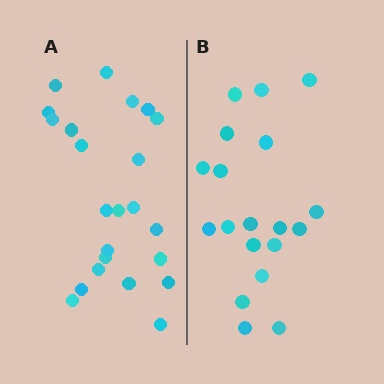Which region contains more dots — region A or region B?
Region A (the left region) has more dots.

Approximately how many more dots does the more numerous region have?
Region A has about 4 more dots than region B.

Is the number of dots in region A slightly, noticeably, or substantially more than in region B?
Region A has only slightly more — the two regions are fairly close. The ratio is roughly 1.2 to 1.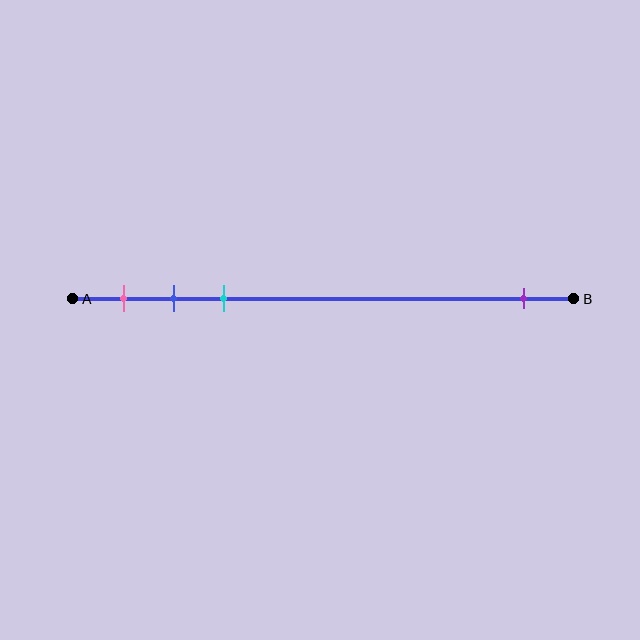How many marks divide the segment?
There are 4 marks dividing the segment.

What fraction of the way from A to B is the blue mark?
The blue mark is approximately 20% (0.2) of the way from A to B.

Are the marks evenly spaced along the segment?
No, the marks are not evenly spaced.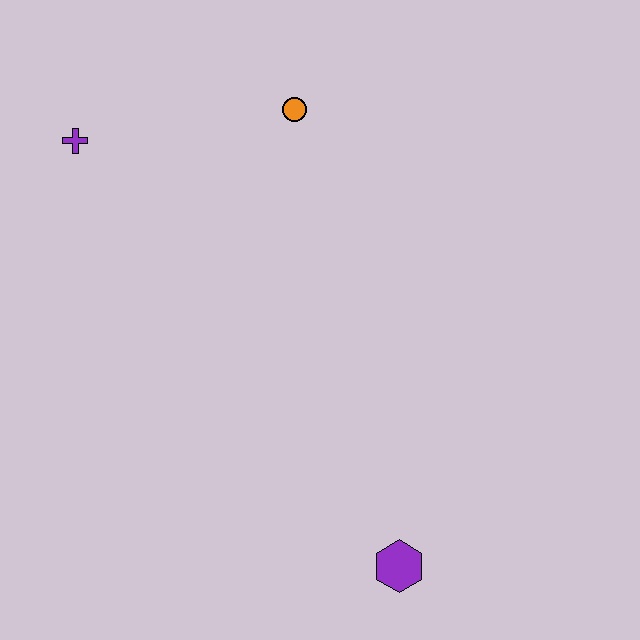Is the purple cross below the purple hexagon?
No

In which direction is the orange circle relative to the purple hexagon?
The orange circle is above the purple hexagon.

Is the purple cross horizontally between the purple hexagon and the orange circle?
No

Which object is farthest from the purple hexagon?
The purple cross is farthest from the purple hexagon.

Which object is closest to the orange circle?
The purple cross is closest to the orange circle.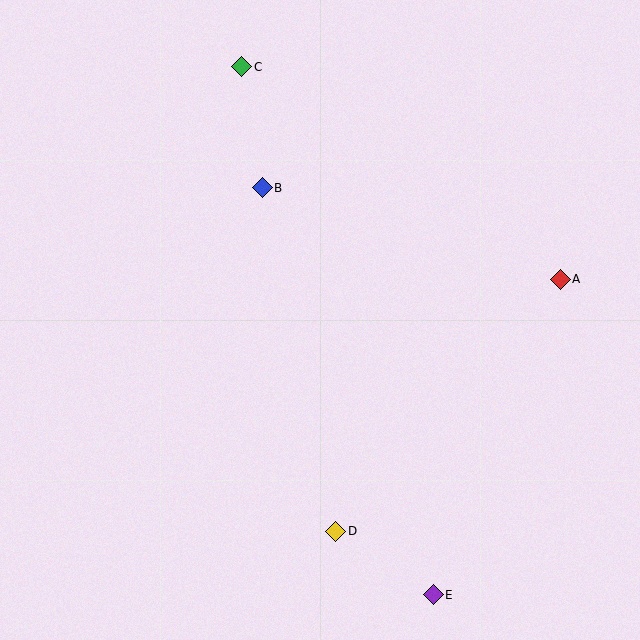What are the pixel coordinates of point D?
Point D is at (336, 531).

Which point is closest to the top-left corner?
Point C is closest to the top-left corner.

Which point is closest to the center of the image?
Point B at (262, 188) is closest to the center.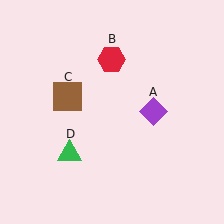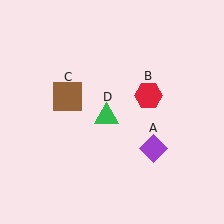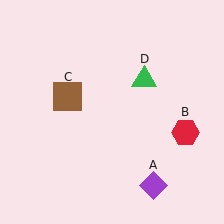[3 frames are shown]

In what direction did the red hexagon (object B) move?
The red hexagon (object B) moved down and to the right.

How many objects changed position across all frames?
3 objects changed position: purple diamond (object A), red hexagon (object B), green triangle (object D).